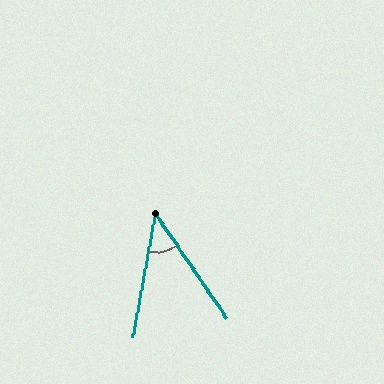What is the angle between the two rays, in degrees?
Approximately 45 degrees.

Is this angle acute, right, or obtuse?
It is acute.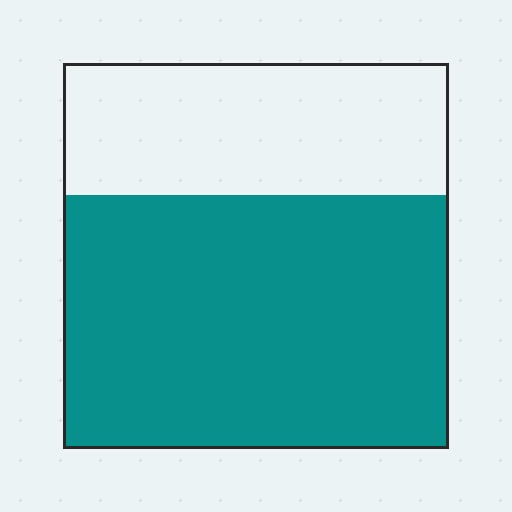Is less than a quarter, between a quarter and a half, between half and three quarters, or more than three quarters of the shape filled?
Between half and three quarters.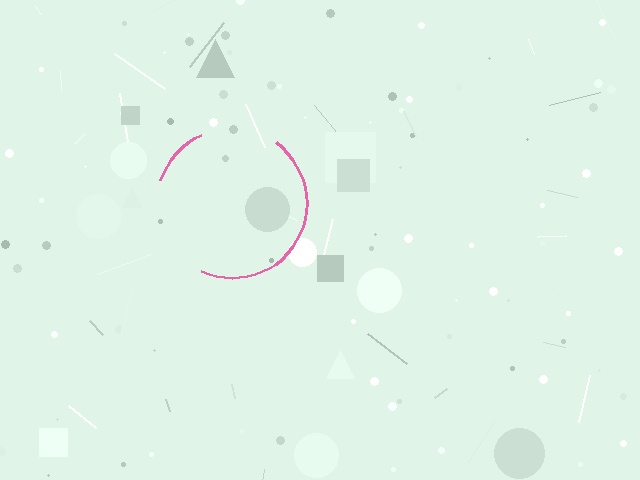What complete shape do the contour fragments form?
The contour fragments form a circle.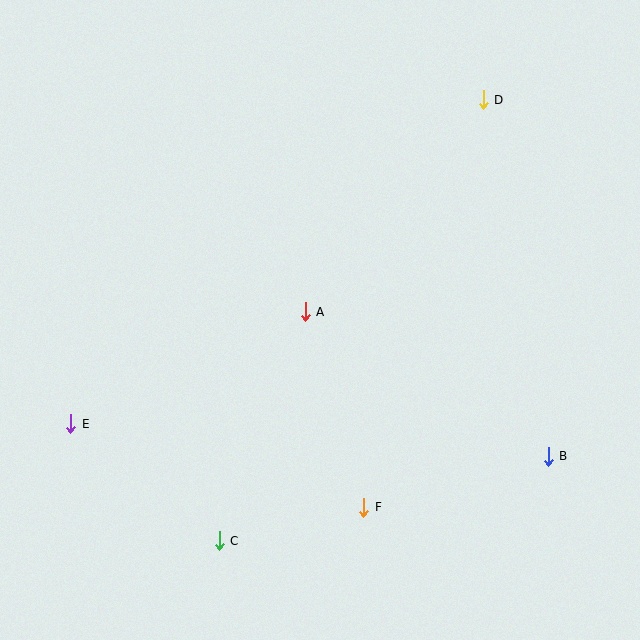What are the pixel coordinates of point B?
Point B is at (548, 456).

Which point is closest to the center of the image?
Point A at (305, 312) is closest to the center.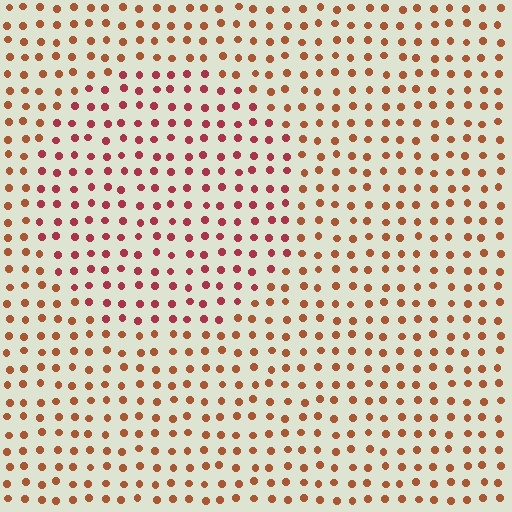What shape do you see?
I see a circle.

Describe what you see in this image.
The image is filled with small brown elements in a uniform arrangement. A circle-shaped region is visible where the elements are tinted to a slightly different hue, forming a subtle color boundary.